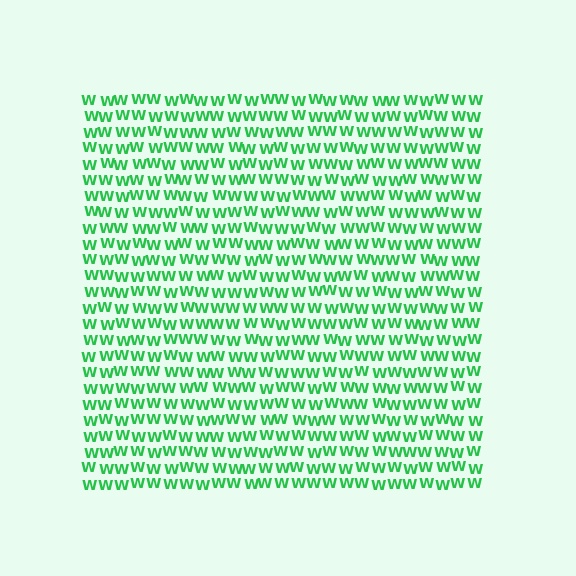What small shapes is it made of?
It is made of small letter W's.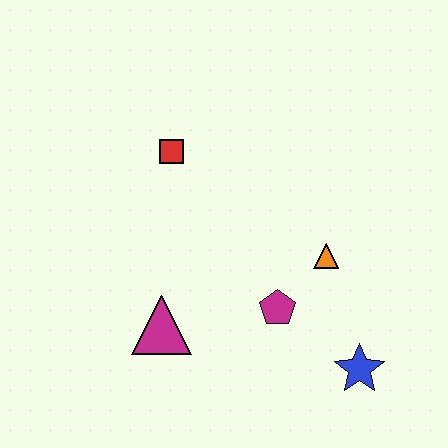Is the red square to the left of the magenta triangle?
No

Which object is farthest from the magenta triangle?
The blue star is farthest from the magenta triangle.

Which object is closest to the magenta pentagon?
The orange triangle is closest to the magenta pentagon.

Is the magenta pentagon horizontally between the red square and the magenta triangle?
No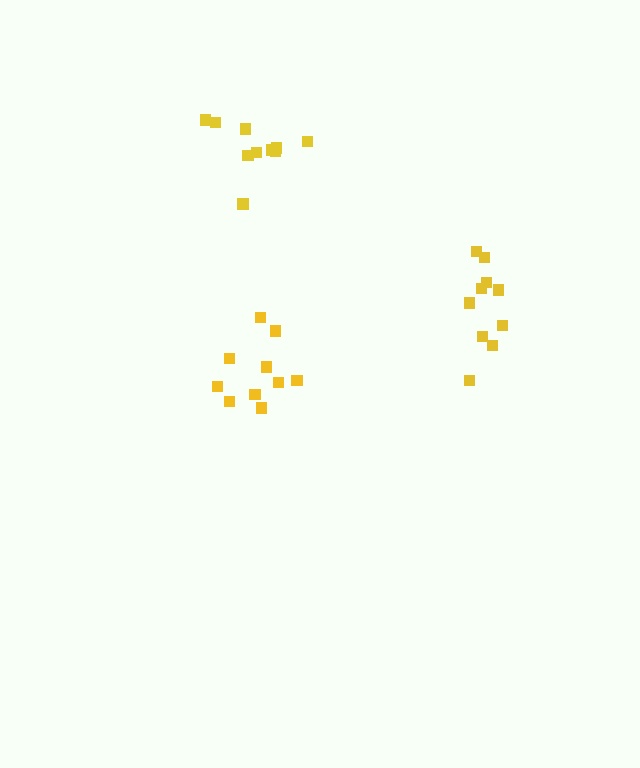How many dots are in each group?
Group 1: 10 dots, Group 2: 10 dots, Group 3: 10 dots (30 total).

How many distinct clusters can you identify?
There are 3 distinct clusters.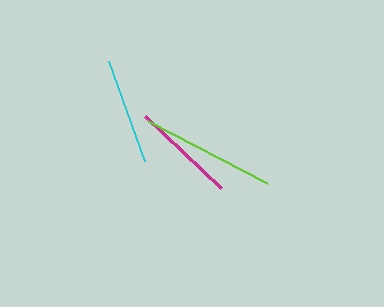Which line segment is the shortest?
The magenta line is the shortest at approximately 104 pixels.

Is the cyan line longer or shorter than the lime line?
The lime line is longer than the cyan line.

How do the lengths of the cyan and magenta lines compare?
The cyan and magenta lines are approximately the same length.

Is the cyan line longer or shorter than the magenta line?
The cyan line is longer than the magenta line.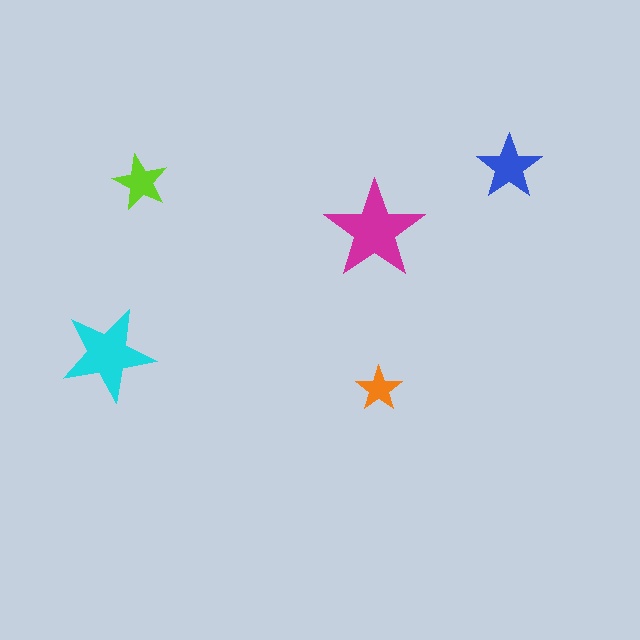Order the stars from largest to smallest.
the magenta one, the cyan one, the blue one, the lime one, the orange one.